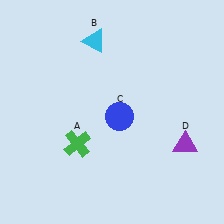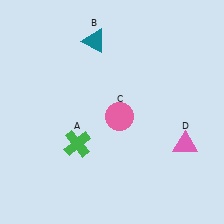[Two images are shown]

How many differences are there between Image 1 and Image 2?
There are 3 differences between the two images.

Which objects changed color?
B changed from cyan to teal. C changed from blue to pink. D changed from purple to pink.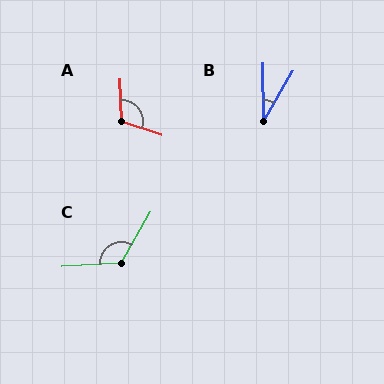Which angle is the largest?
C, at approximately 124 degrees.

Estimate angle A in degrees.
Approximately 110 degrees.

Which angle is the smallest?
B, at approximately 31 degrees.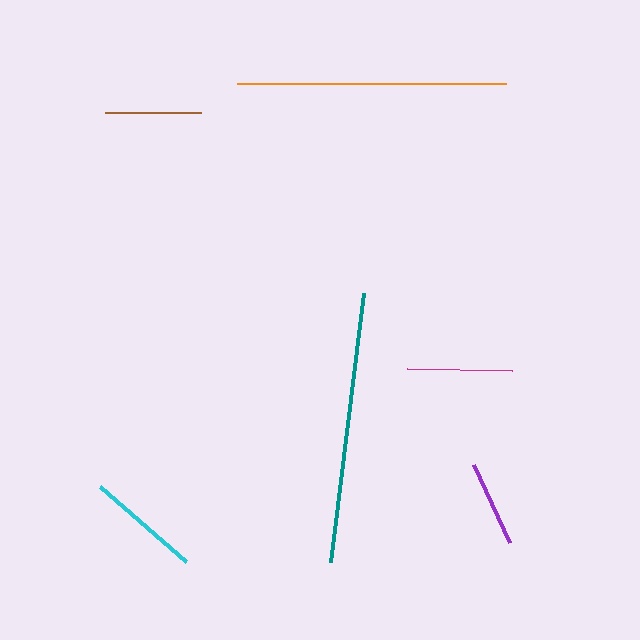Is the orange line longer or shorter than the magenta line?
The orange line is longer than the magenta line.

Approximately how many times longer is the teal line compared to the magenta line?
The teal line is approximately 2.6 times the length of the magenta line.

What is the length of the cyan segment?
The cyan segment is approximately 115 pixels long.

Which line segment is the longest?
The teal line is the longest at approximately 272 pixels.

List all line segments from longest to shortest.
From longest to shortest: teal, orange, cyan, magenta, brown, purple.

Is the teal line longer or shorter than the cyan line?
The teal line is longer than the cyan line.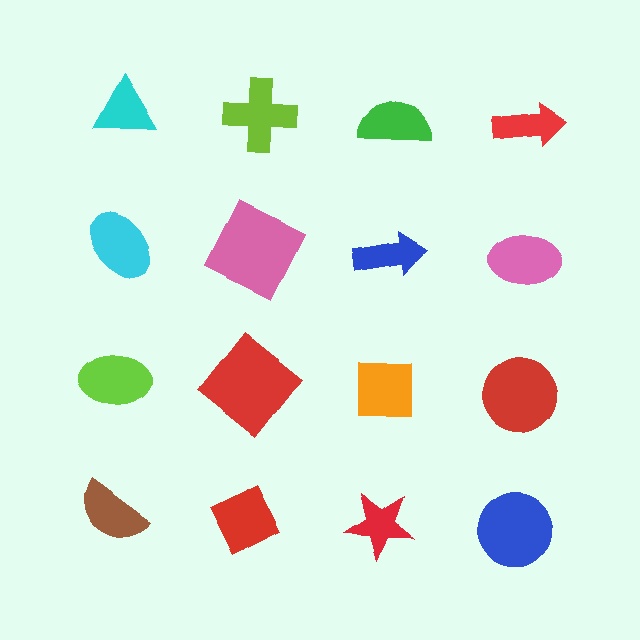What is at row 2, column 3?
A blue arrow.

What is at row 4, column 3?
A red star.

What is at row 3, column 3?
An orange square.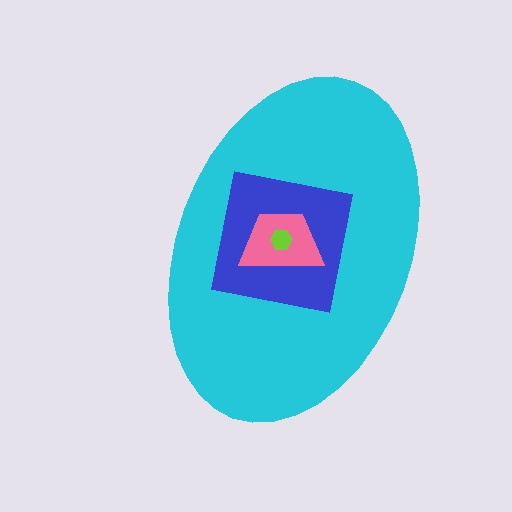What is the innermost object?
The lime hexagon.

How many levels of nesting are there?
4.